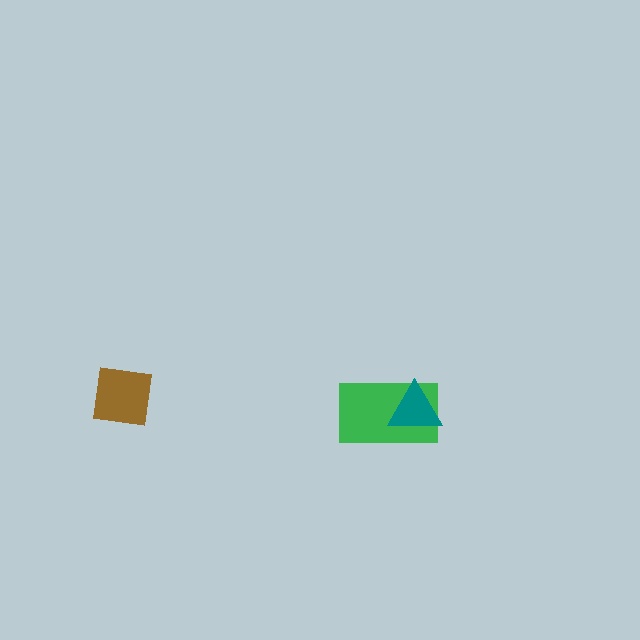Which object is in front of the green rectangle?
The teal triangle is in front of the green rectangle.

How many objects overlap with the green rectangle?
1 object overlaps with the green rectangle.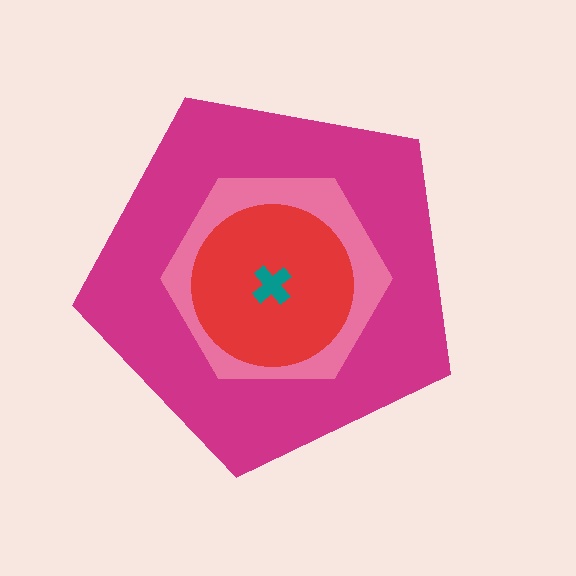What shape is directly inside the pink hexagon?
The red circle.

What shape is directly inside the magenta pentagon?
The pink hexagon.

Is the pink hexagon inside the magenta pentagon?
Yes.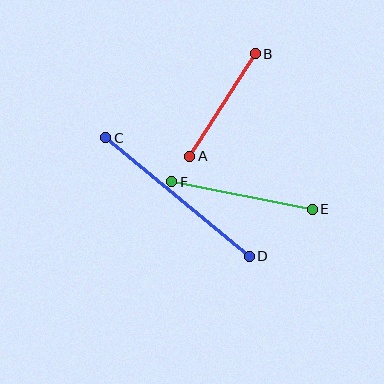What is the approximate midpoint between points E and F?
The midpoint is at approximately (242, 195) pixels.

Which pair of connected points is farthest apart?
Points C and D are farthest apart.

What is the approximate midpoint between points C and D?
The midpoint is at approximately (178, 197) pixels.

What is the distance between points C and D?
The distance is approximately 186 pixels.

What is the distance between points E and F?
The distance is approximately 143 pixels.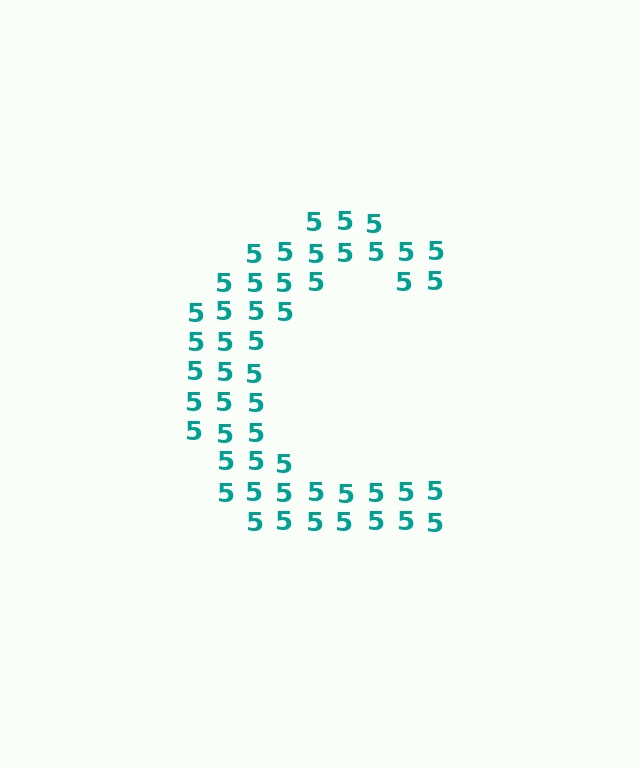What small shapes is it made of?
It is made of small digit 5's.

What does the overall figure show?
The overall figure shows the letter C.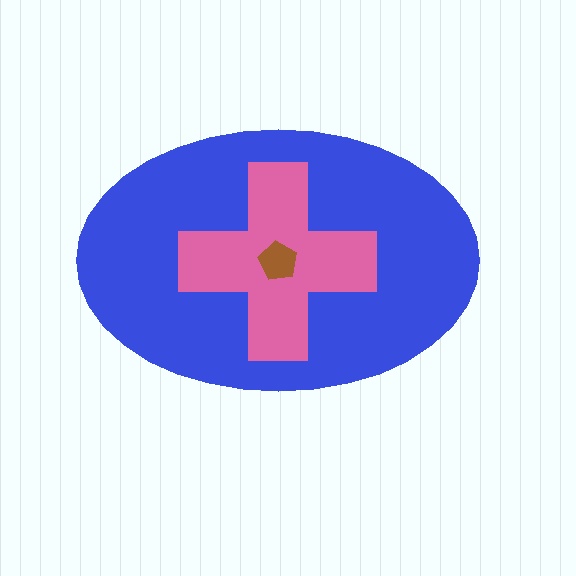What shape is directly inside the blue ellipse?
The pink cross.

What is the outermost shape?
The blue ellipse.